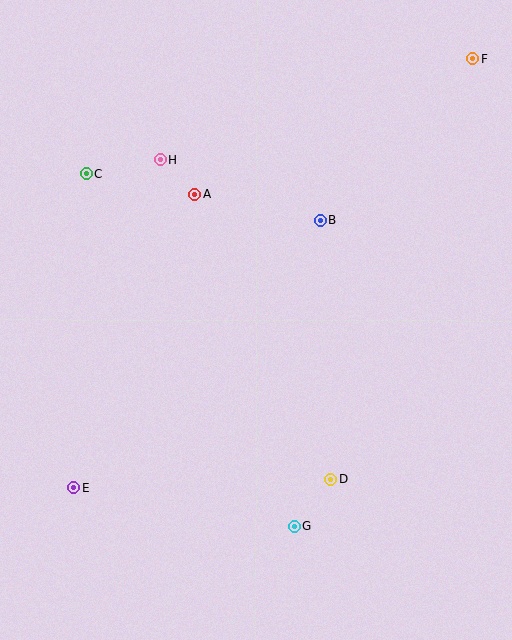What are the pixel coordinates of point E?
Point E is at (73, 487).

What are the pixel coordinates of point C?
Point C is at (87, 173).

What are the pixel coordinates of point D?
Point D is at (330, 479).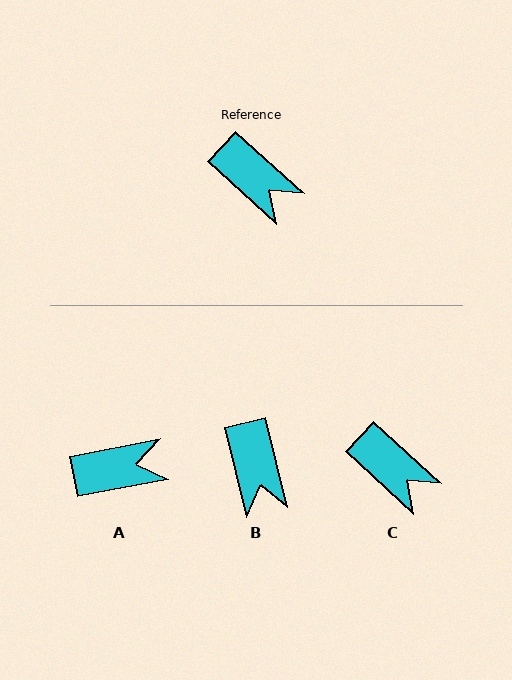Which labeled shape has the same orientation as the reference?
C.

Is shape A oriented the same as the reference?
No, it is off by about 53 degrees.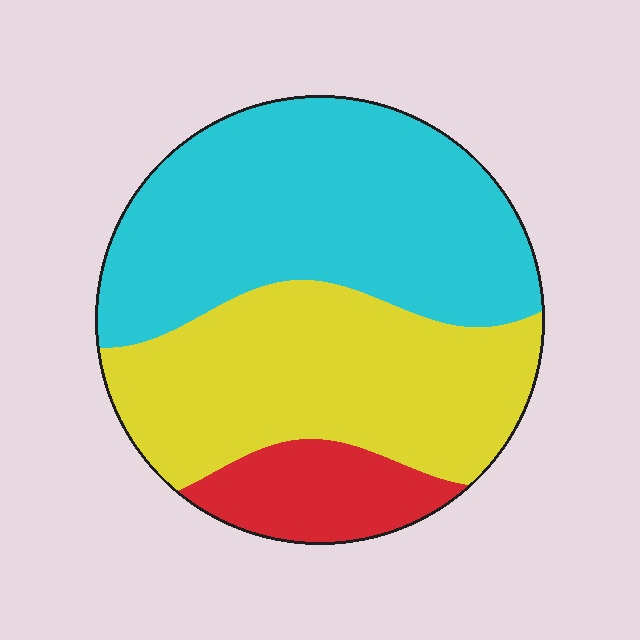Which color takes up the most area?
Cyan, at roughly 50%.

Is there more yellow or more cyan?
Cyan.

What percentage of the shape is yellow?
Yellow covers around 40% of the shape.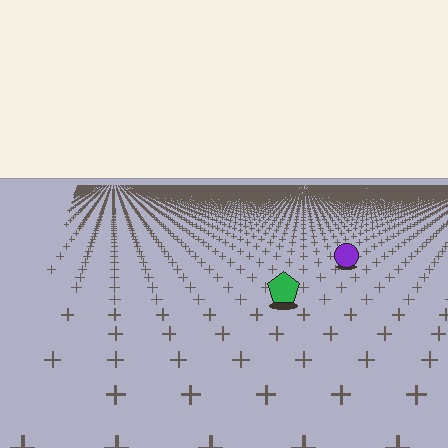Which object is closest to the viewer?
The green pentagon is closest. The texture marks near it are larger and more spread out.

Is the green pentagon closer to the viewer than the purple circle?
Yes. The green pentagon is closer — you can tell from the texture gradient: the ground texture is coarser near it.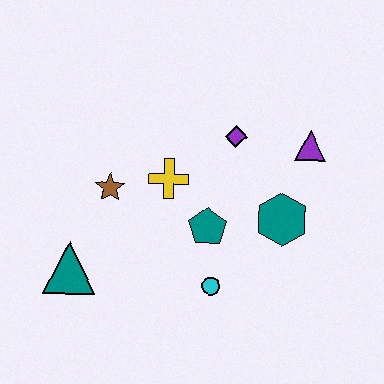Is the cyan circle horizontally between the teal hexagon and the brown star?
Yes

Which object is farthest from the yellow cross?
The purple triangle is farthest from the yellow cross.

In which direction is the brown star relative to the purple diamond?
The brown star is to the left of the purple diamond.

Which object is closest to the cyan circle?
The teal pentagon is closest to the cyan circle.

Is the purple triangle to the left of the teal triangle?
No